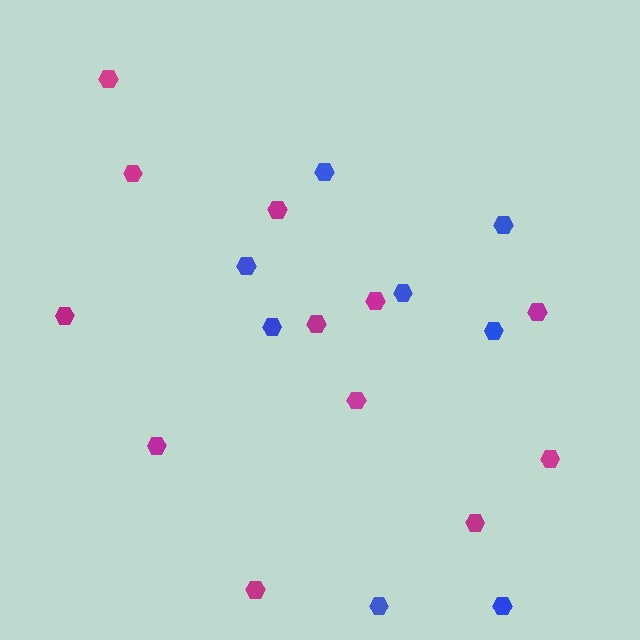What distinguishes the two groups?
There are 2 groups: one group of magenta hexagons (12) and one group of blue hexagons (8).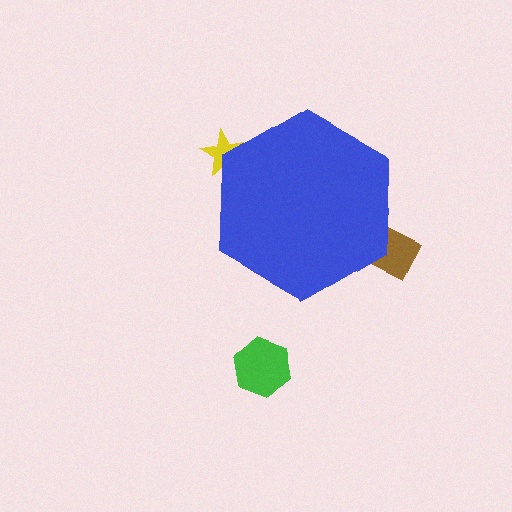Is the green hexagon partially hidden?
No, the green hexagon is fully visible.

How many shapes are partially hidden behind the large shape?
2 shapes are partially hidden.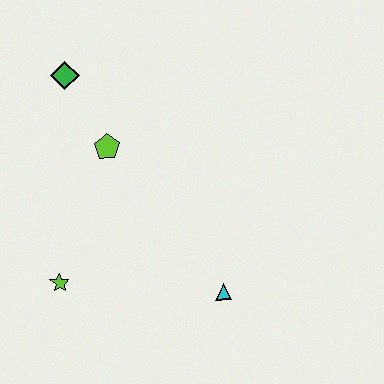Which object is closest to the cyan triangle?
The lime star is closest to the cyan triangle.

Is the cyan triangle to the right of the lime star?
Yes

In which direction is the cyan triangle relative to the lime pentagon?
The cyan triangle is below the lime pentagon.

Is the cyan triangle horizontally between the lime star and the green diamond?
No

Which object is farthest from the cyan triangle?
The green diamond is farthest from the cyan triangle.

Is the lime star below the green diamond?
Yes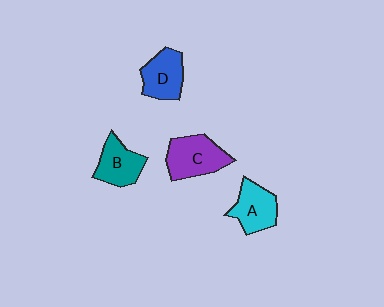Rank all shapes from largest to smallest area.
From largest to smallest: C (purple), A (cyan), D (blue), B (teal).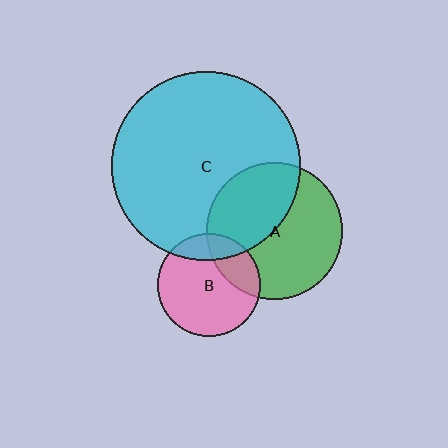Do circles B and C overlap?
Yes.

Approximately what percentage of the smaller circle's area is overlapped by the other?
Approximately 20%.